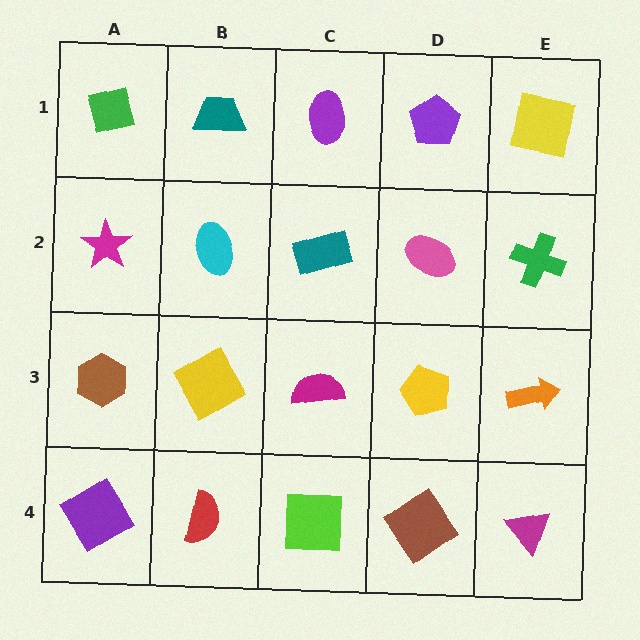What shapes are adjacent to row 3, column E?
A green cross (row 2, column E), a magenta triangle (row 4, column E), a yellow pentagon (row 3, column D).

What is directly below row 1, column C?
A teal rectangle.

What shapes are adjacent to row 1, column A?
A magenta star (row 2, column A), a teal trapezoid (row 1, column B).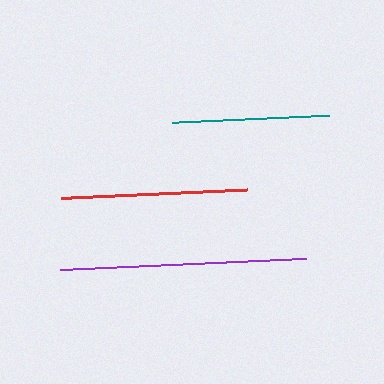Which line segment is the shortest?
The teal line is the shortest at approximately 157 pixels.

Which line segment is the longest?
The purple line is the longest at approximately 246 pixels.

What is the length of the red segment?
The red segment is approximately 185 pixels long.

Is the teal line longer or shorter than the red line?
The red line is longer than the teal line.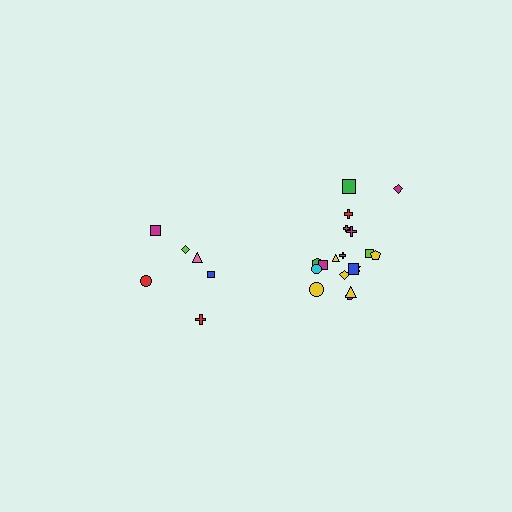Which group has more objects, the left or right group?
The right group.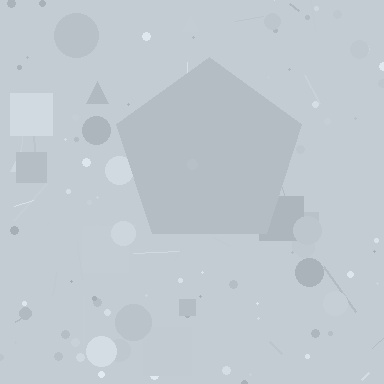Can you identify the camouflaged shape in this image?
The camouflaged shape is a pentagon.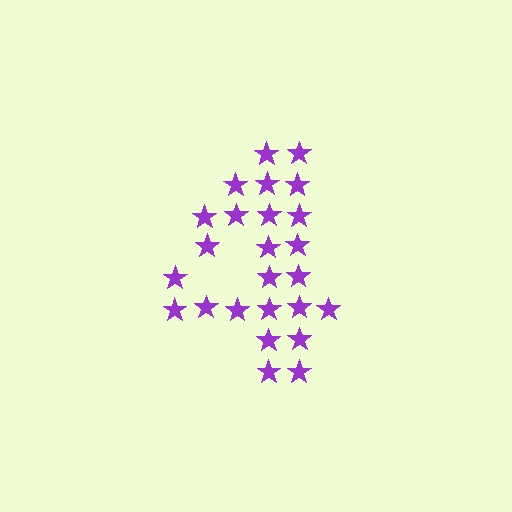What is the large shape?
The large shape is the digit 4.